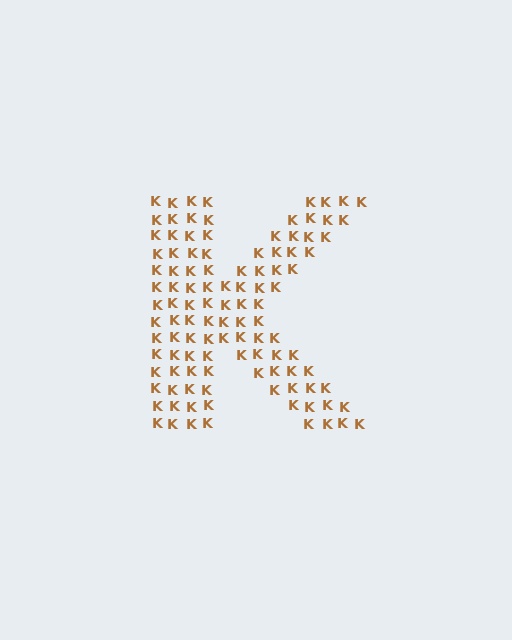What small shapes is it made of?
It is made of small letter K's.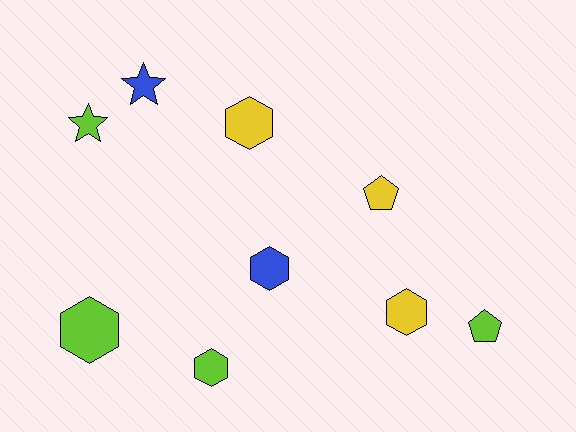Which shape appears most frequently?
Hexagon, with 5 objects.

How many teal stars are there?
There are no teal stars.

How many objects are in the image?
There are 9 objects.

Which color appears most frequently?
Lime, with 4 objects.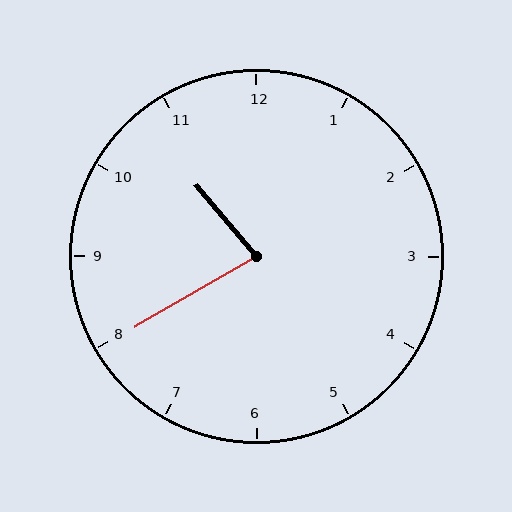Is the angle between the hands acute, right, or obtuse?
It is acute.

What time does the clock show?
10:40.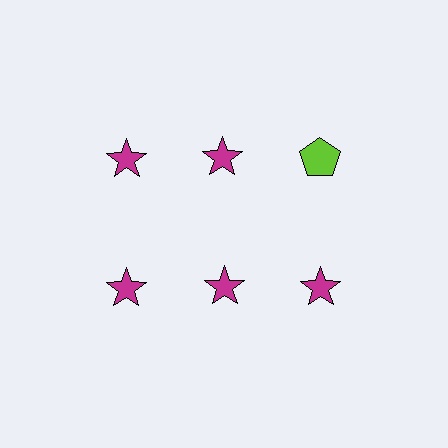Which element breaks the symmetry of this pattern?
The lime pentagon in the top row, center column breaks the symmetry. All other shapes are magenta stars.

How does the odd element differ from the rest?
It differs in both color (lime instead of magenta) and shape (pentagon instead of star).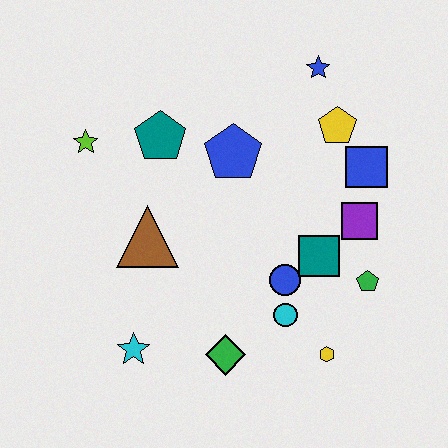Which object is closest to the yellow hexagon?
The cyan circle is closest to the yellow hexagon.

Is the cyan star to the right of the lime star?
Yes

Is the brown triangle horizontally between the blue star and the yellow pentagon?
No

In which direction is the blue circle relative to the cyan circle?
The blue circle is above the cyan circle.